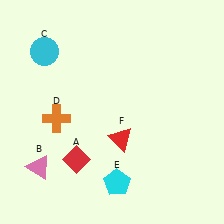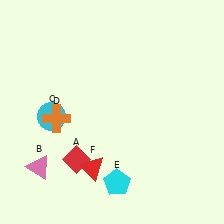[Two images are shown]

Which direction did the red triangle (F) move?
The red triangle (F) moved down.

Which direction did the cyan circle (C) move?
The cyan circle (C) moved down.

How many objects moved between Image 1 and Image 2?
2 objects moved between the two images.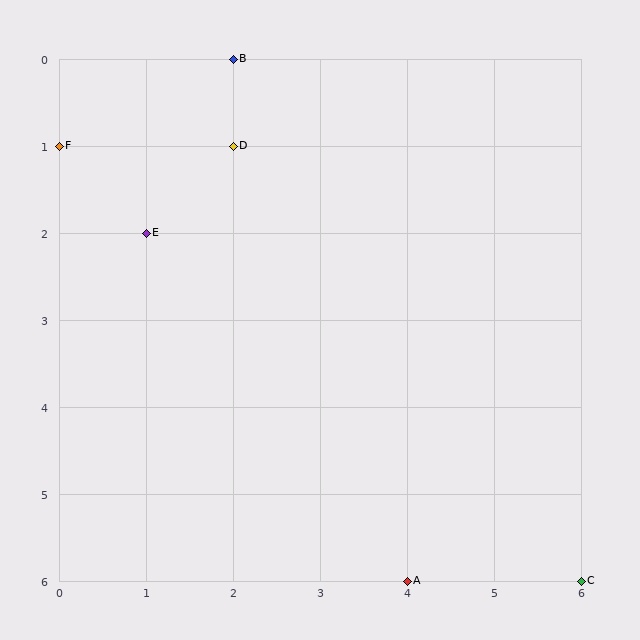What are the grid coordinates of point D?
Point D is at grid coordinates (2, 1).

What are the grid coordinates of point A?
Point A is at grid coordinates (4, 6).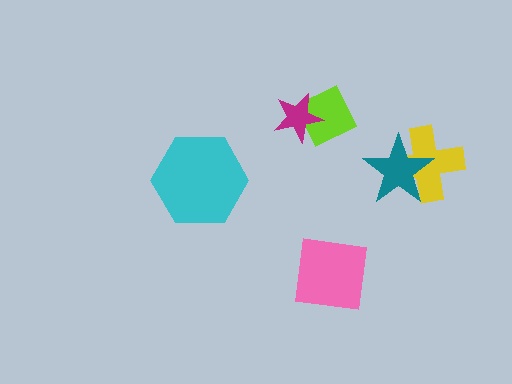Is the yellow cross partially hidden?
Yes, it is partially covered by another shape.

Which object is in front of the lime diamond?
The magenta star is in front of the lime diamond.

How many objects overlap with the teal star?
1 object overlaps with the teal star.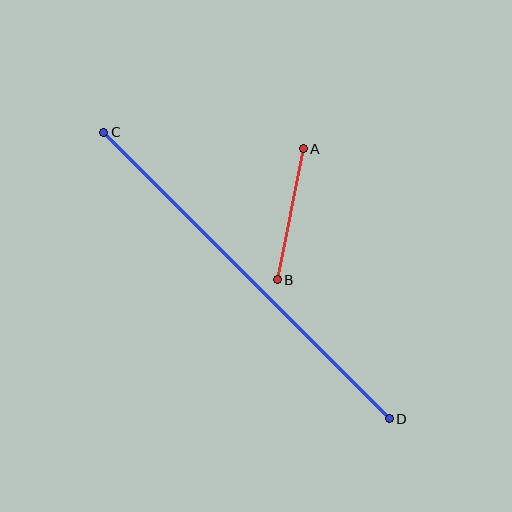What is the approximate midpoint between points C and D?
The midpoint is at approximately (246, 276) pixels.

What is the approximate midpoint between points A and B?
The midpoint is at approximately (290, 214) pixels.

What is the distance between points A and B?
The distance is approximately 134 pixels.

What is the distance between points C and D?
The distance is approximately 405 pixels.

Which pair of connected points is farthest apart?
Points C and D are farthest apart.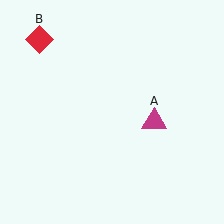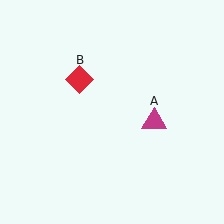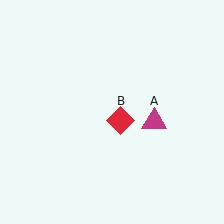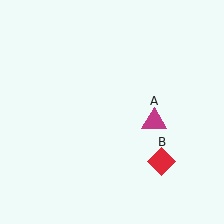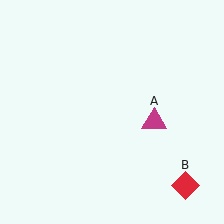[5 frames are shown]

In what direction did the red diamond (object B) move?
The red diamond (object B) moved down and to the right.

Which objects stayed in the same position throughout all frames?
Magenta triangle (object A) remained stationary.